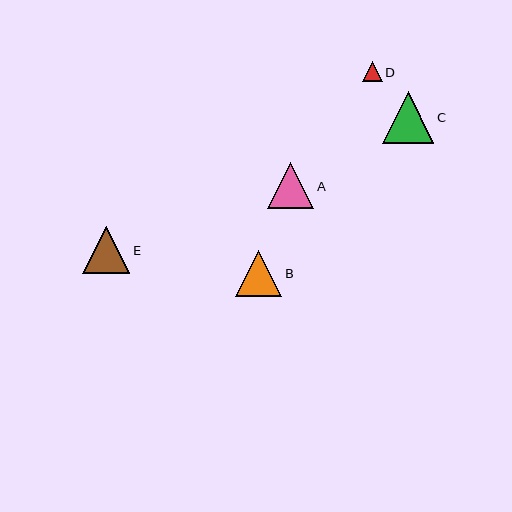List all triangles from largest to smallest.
From largest to smallest: C, E, B, A, D.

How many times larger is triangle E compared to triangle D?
Triangle E is approximately 2.3 times the size of triangle D.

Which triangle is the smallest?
Triangle D is the smallest with a size of approximately 20 pixels.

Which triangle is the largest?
Triangle C is the largest with a size of approximately 52 pixels.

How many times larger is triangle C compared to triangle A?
Triangle C is approximately 1.1 times the size of triangle A.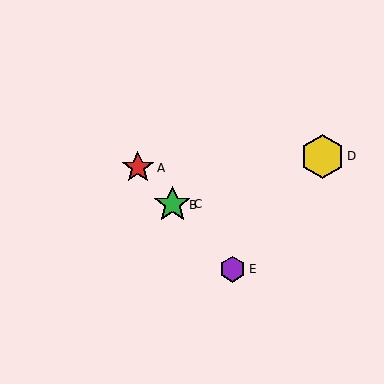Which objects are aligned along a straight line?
Objects A, B, C, E are aligned along a straight line.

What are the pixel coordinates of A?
Object A is at (138, 168).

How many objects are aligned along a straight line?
4 objects (A, B, C, E) are aligned along a straight line.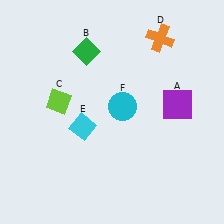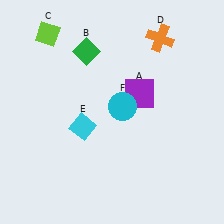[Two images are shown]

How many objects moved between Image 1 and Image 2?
2 objects moved between the two images.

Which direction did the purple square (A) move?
The purple square (A) moved left.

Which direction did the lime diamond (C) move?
The lime diamond (C) moved up.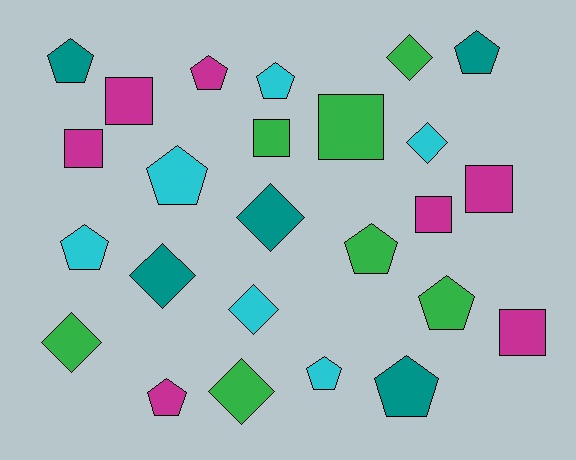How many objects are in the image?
There are 25 objects.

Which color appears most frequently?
Green, with 7 objects.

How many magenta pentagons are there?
There are 2 magenta pentagons.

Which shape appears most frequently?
Pentagon, with 11 objects.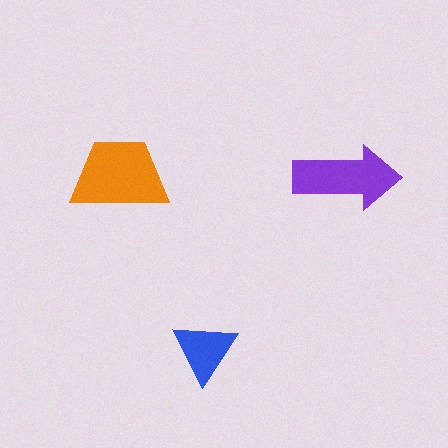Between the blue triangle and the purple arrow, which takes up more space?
The purple arrow.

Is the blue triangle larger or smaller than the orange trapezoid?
Smaller.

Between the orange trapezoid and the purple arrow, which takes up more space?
The orange trapezoid.